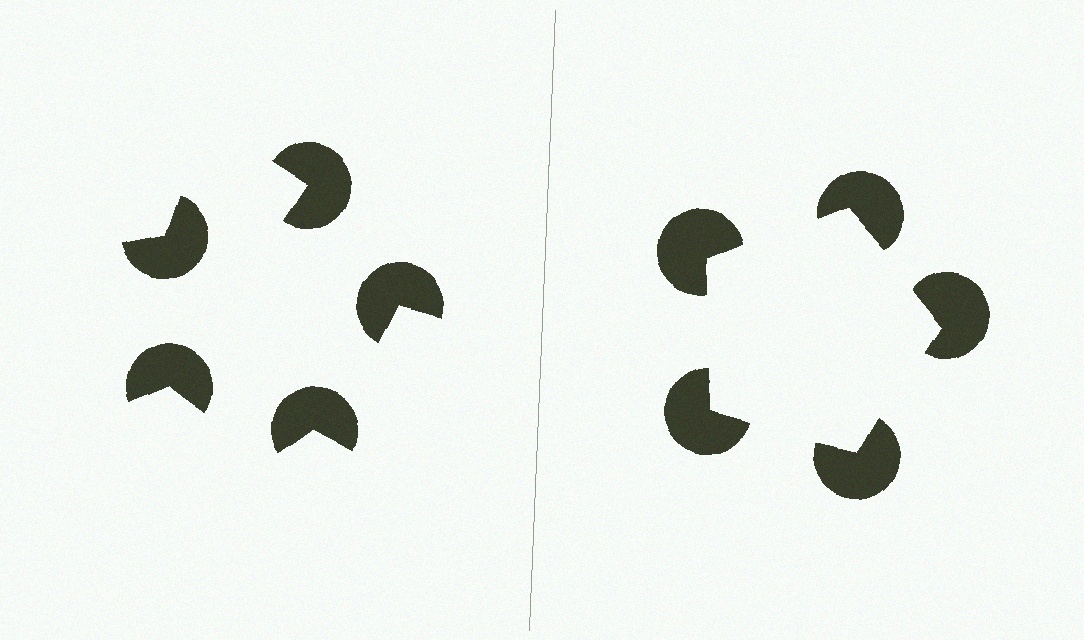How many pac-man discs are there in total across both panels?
10 — 5 on each side.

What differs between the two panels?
The pac-man discs are positioned identically on both sides; only the wedge orientations differ. On the right they align to a pentagon; on the left they are misaligned.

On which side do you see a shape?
An illusory pentagon appears on the right side. On the left side the wedge cuts are rotated, so no coherent shape forms.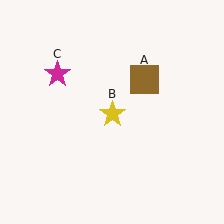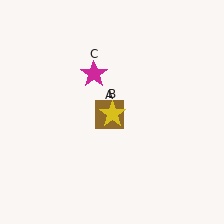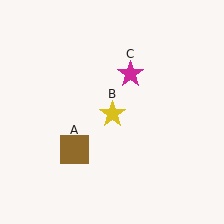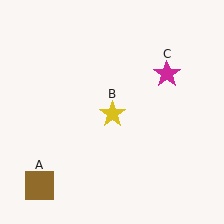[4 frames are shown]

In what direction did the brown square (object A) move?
The brown square (object A) moved down and to the left.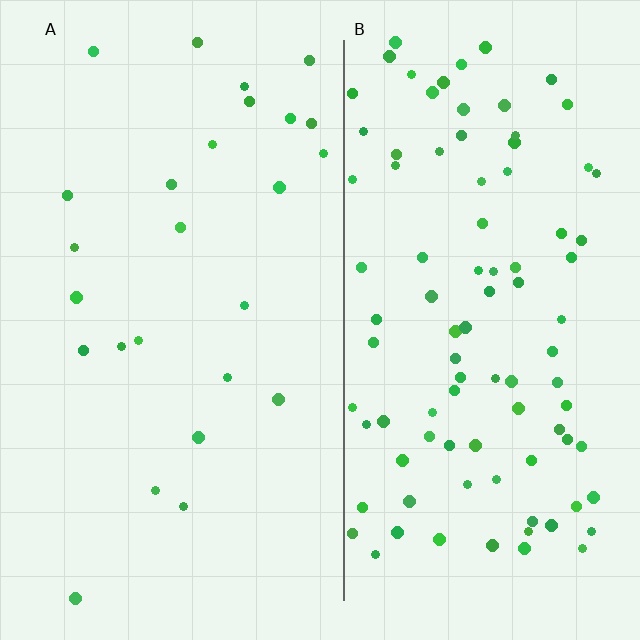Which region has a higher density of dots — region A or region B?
B (the right).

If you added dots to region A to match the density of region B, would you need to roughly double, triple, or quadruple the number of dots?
Approximately quadruple.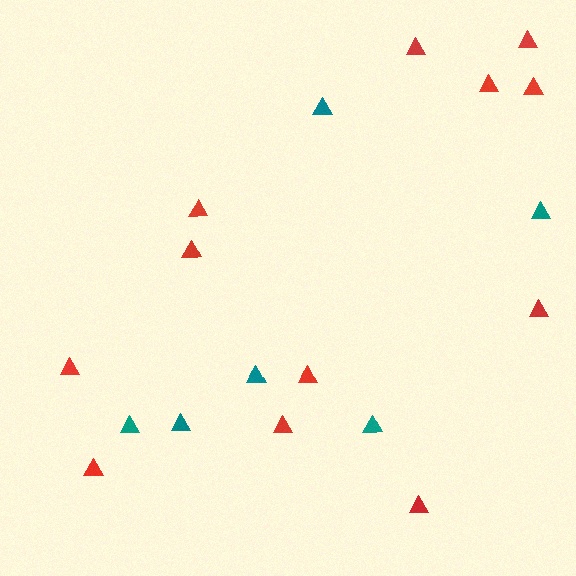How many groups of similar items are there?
There are 2 groups: one group of teal triangles (6) and one group of red triangles (12).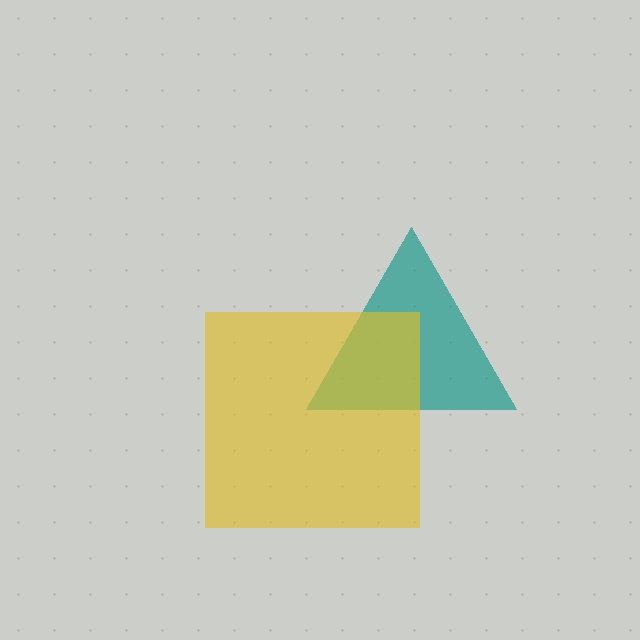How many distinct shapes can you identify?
There are 2 distinct shapes: a teal triangle, a yellow square.